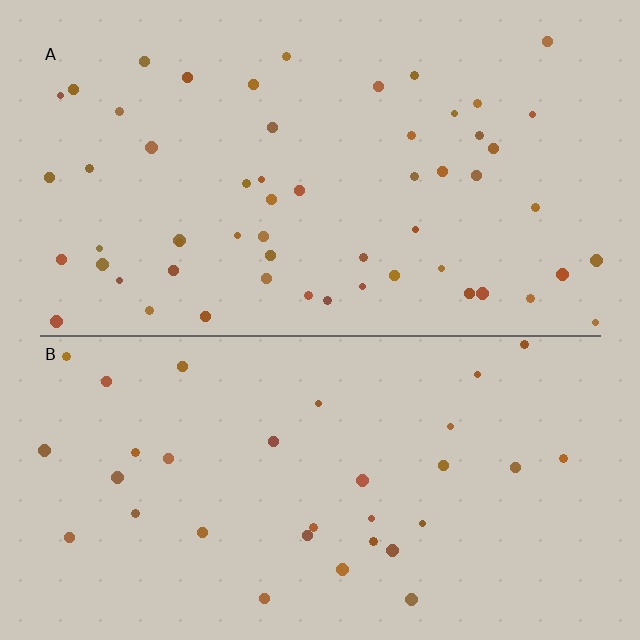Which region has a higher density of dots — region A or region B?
A (the top).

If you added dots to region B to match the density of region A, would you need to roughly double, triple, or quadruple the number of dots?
Approximately double.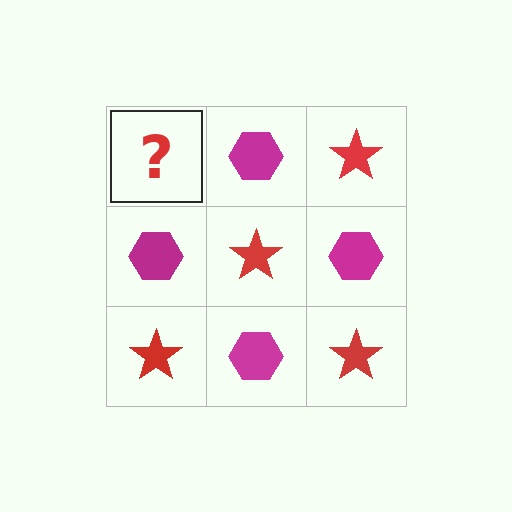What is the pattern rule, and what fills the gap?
The rule is that it alternates red star and magenta hexagon in a checkerboard pattern. The gap should be filled with a red star.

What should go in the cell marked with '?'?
The missing cell should contain a red star.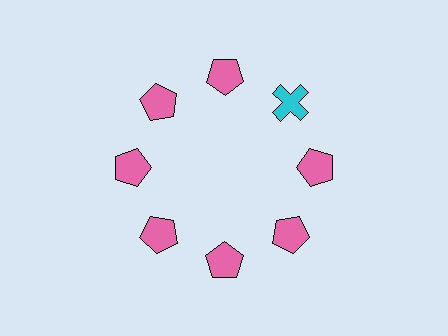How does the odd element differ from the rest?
It differs in both color (cyan instead of pink) and shape (cross instead of pentagon).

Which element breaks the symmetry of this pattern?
The cyan cross at roughly the 2 o'clock position breaks the symmetry. All other shapes are pink pentagons.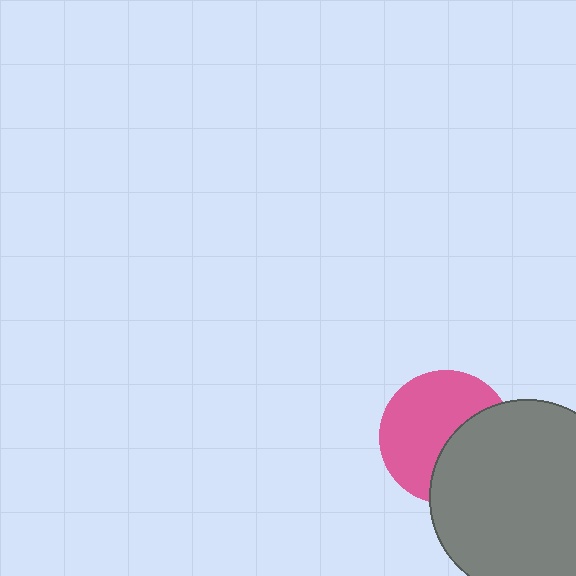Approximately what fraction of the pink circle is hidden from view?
Roughly 40% of the pink circle is hidden behind the gray circle.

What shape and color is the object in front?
The object in front is a gray circle.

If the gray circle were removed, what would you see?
You would see the complete pink circle.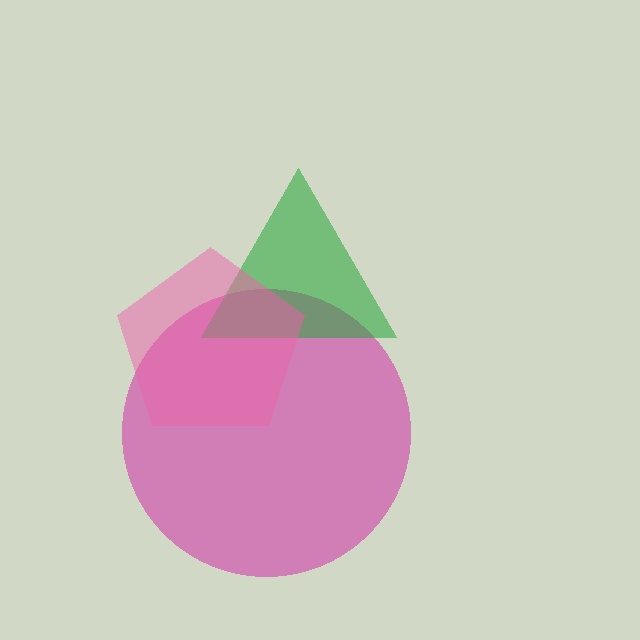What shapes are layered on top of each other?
The layered shapes are: a magenta circle, a green triangle, a pink pentagon.